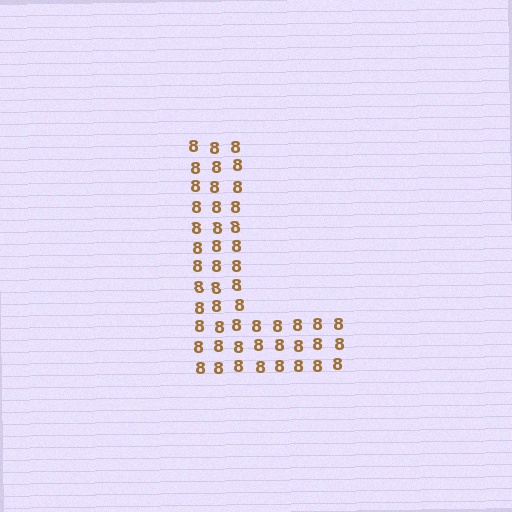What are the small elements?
The small elements are digit 8's.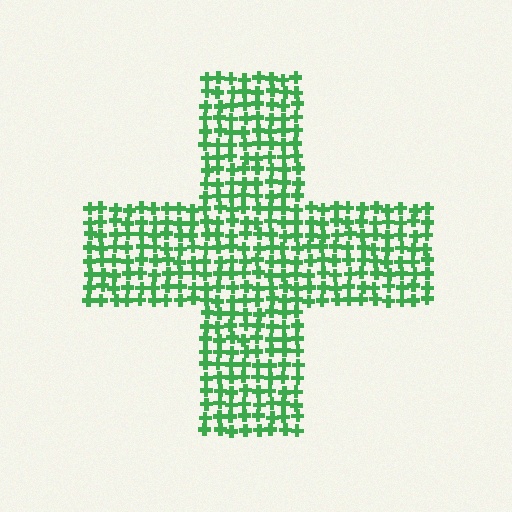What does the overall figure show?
The overall figure shows a cross.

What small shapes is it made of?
It is made of small crosses.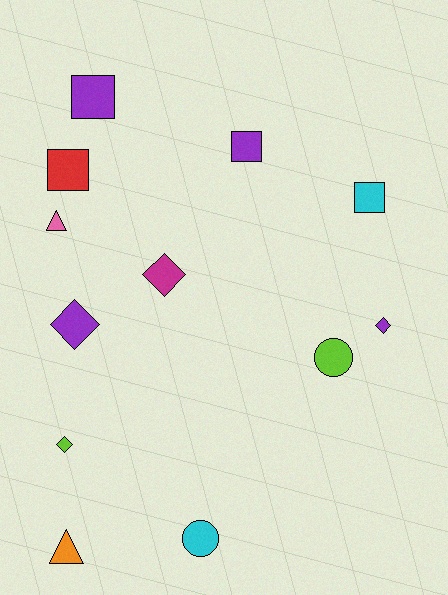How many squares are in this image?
There are 4 squares.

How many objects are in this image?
There are 12 objects.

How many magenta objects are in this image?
There is 1 magenta object.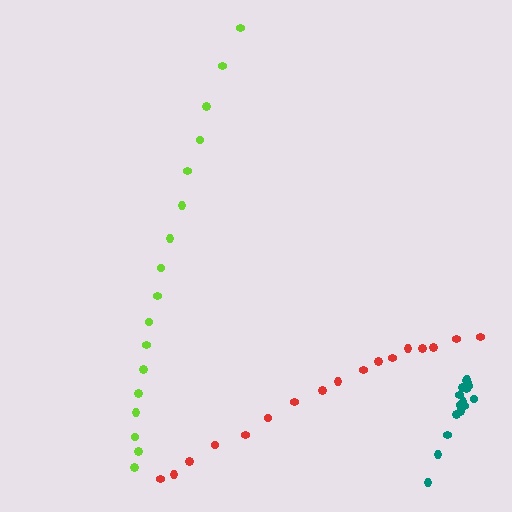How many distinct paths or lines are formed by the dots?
There are 3 distinct paths.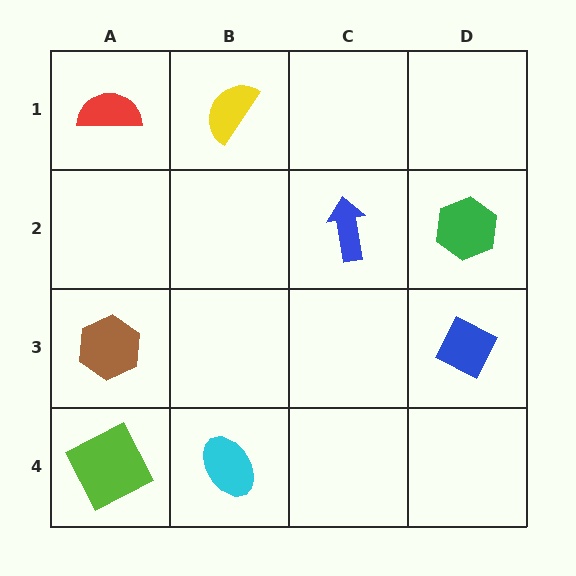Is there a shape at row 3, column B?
No, that cell is empty.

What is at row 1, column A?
A red semicircle.